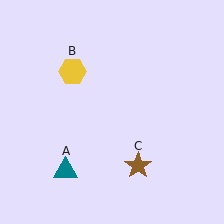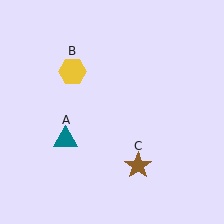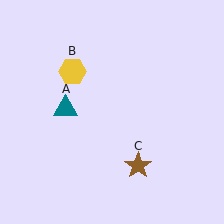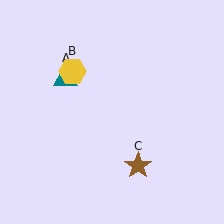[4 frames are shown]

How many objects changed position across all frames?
1 object changed position: teal triangle (object A).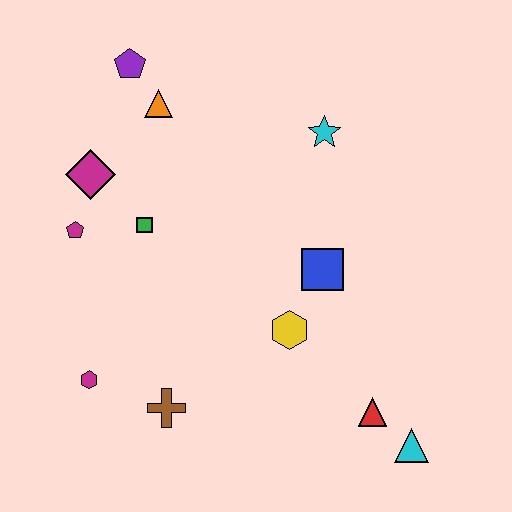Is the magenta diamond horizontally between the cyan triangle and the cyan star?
No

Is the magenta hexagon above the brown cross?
Yes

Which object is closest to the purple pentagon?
The orange triangle is closest to the purple pentagon.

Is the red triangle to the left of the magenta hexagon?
No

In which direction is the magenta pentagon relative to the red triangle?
The magenta pentagon is to the left of the red triangle.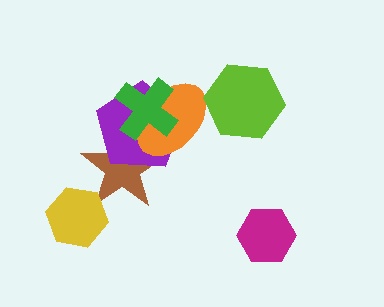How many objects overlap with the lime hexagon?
0 objects overlap with the lime hexagon.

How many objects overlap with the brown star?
4 objects overlap with the brown star.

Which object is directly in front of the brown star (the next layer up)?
The purple pentagon is directly in front of the brown star.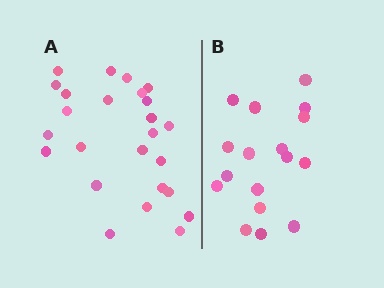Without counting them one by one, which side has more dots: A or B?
Region A (the left region) has more dots.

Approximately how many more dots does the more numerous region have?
Region A has roughly 8 or so more dots than region B.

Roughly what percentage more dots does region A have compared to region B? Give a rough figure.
About 45% more.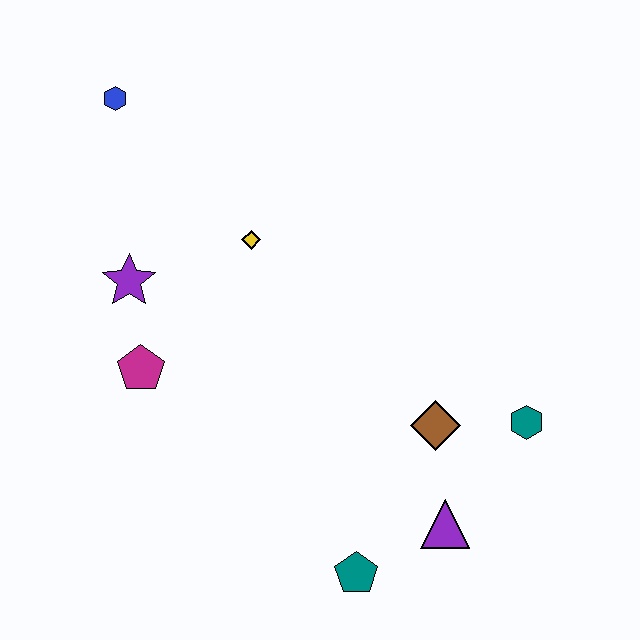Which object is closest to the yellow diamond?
The purple star is closest to the yellow diamond.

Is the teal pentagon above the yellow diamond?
No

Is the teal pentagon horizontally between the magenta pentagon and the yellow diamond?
No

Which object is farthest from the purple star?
The teal hexagon is farthest from the purple star.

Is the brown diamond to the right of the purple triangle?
No